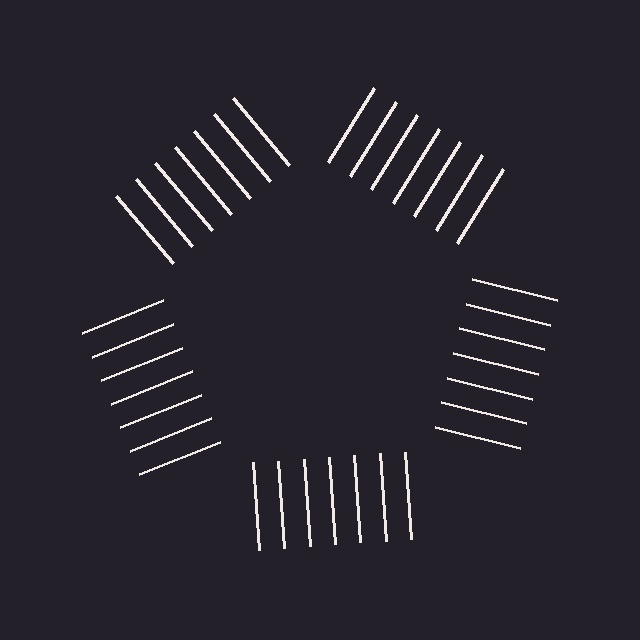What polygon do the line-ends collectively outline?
An illusory pentagon — the line segments terminate on its edges but no continuous stroke is drawn.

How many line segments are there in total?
35 — 7 along each of the 5 edges.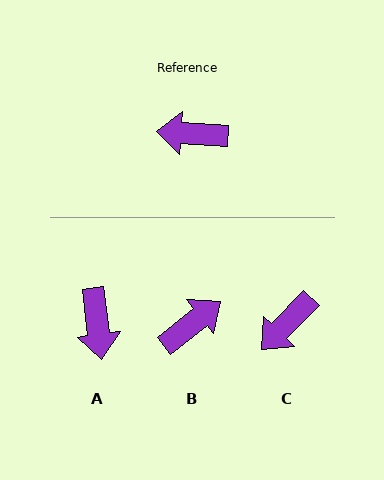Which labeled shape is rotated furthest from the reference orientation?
B, about 137 degrees away.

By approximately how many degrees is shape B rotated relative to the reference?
Approximately 137 degrees clockwise.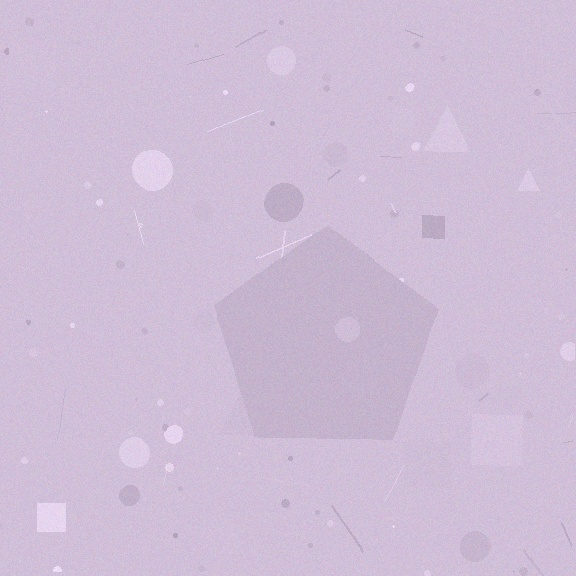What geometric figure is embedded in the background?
A pentagon is embedded in the background.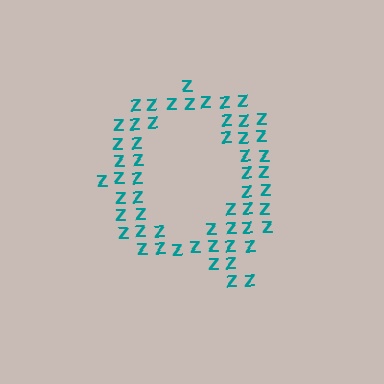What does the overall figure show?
The overall figure shows the letter Q.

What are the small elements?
The small elements are letter Z's.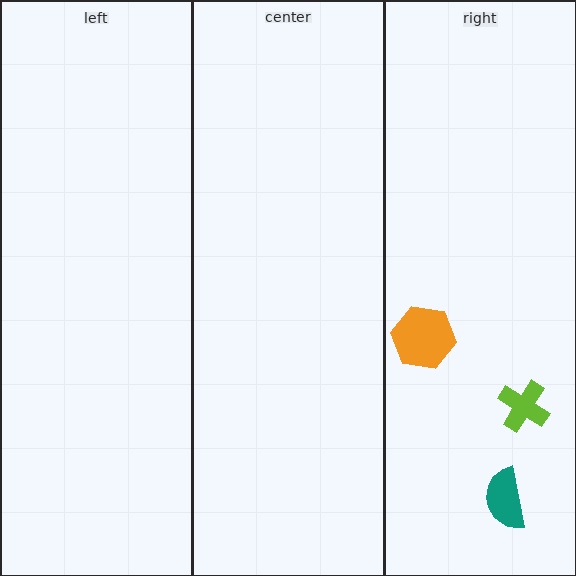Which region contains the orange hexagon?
The right region.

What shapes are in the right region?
The lime cross, the teal semicircle, the orange hexagon.